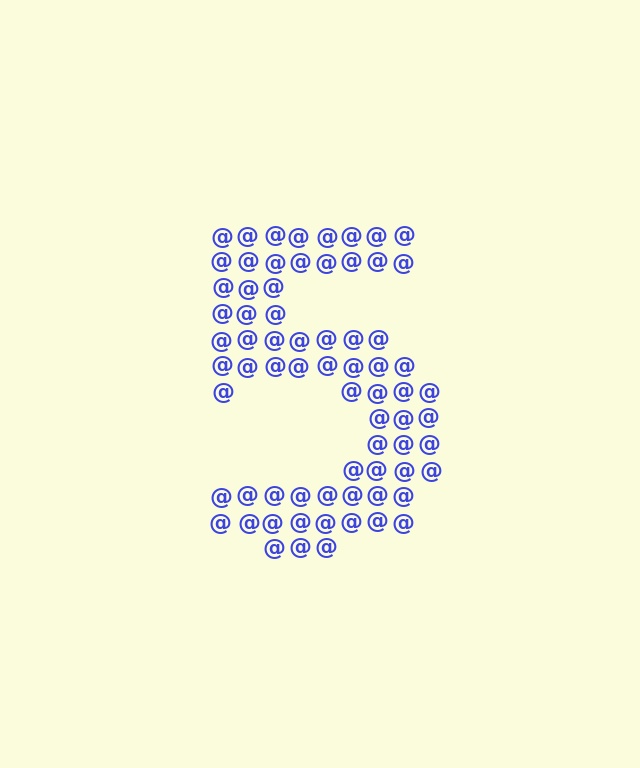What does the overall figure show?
The overall figure shows the digit 5.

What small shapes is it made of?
It is made of small at signs.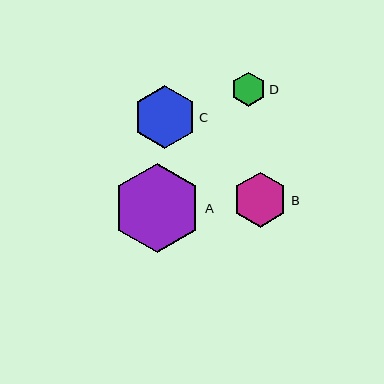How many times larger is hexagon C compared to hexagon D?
Hexagon C is approximately 1.8 times the size of hexagon D.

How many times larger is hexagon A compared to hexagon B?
Hexagon A is approximately 1.6 times the size of hexagon B.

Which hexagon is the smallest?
Hexagon D is the smallest with a size of approximately 34 pixels.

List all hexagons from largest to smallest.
From largest to smallest: A, C, B, D.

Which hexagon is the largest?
Hexagon A is the largest with a size of approximately 89 pixels.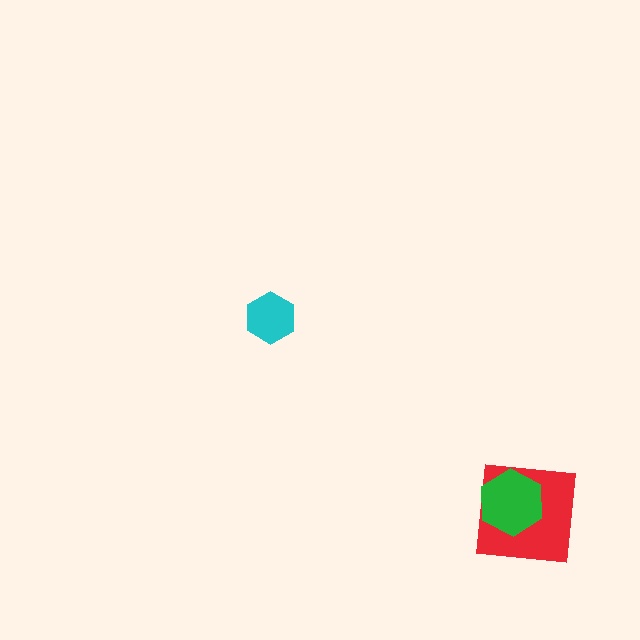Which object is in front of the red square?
The green hexagon is in front of the red square.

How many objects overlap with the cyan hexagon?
0 objects overlap with the cyan hexagon.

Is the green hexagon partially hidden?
No, no other shape covers it.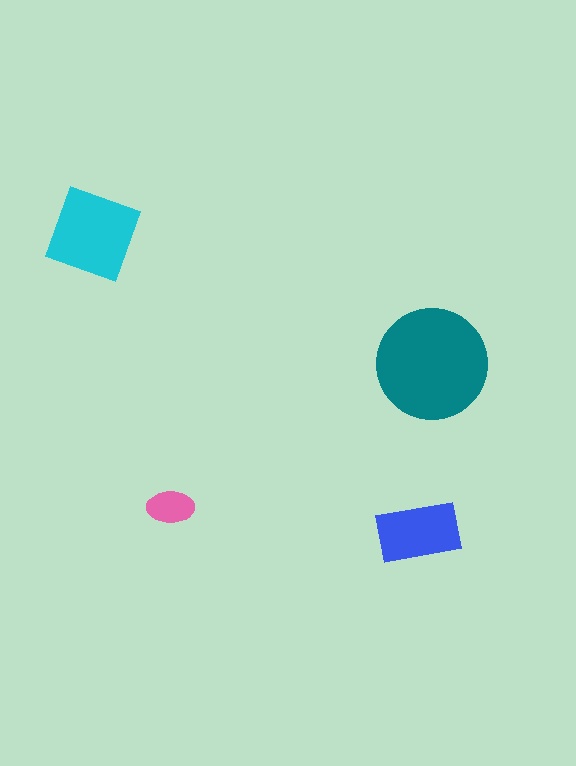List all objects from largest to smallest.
The teal circle, the cyan square, the blue rectangle, the pink ellipse.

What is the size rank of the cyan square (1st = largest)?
2nd.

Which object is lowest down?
The blue rectangle is bottommost.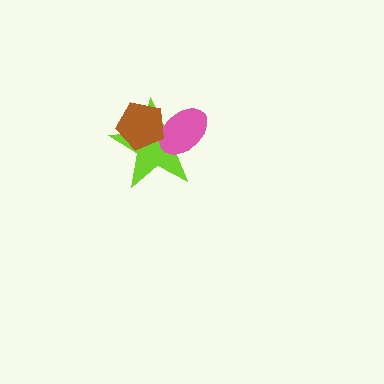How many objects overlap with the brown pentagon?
2 objects overlap with the brown pentagon.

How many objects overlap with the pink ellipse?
2 objects overlap with the pink ellipse.